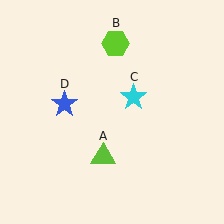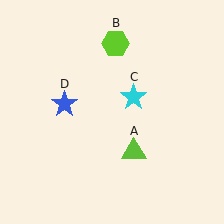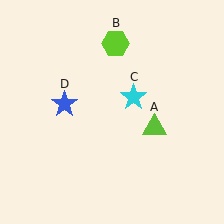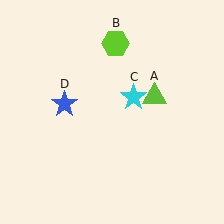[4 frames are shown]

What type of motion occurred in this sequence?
The lime triangle (object A) rotated counterclockwise around the center of the scene.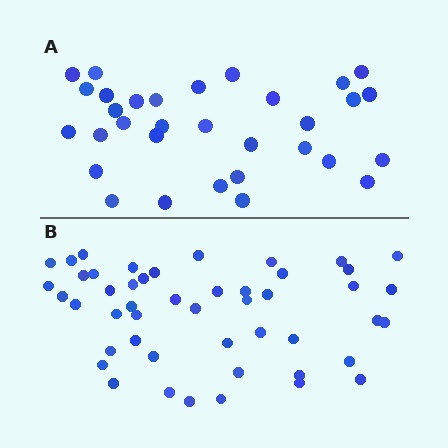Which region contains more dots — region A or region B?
Region B (the bottom region) has more dots.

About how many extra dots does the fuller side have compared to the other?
Region B has approximately 15 more dots than region A.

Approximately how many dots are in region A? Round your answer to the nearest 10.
About 30 dots. (The exact count is 32, which rounds to 30.)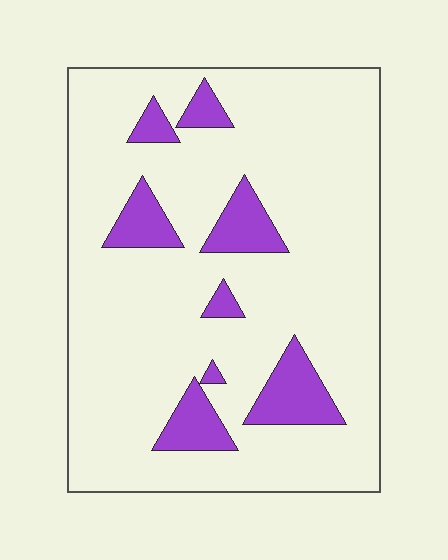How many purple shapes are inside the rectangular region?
8.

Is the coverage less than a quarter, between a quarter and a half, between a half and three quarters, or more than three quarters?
Less than a quarter.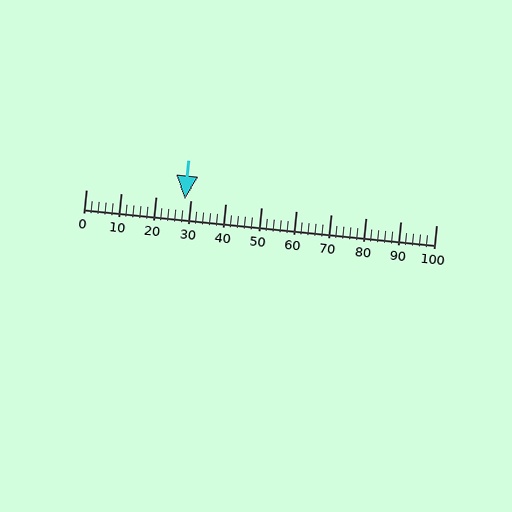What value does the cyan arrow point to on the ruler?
The cyan arrow points to approximately 28.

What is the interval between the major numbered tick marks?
The major tick marks are spaced 10 units apart.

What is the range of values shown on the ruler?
The ruler shows values from 0 to 100.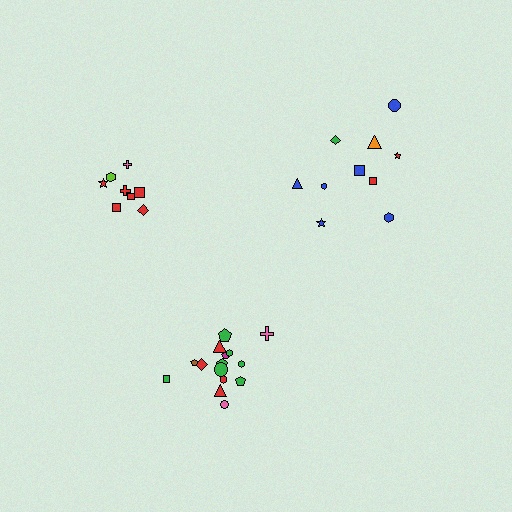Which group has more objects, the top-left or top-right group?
The top-right group.